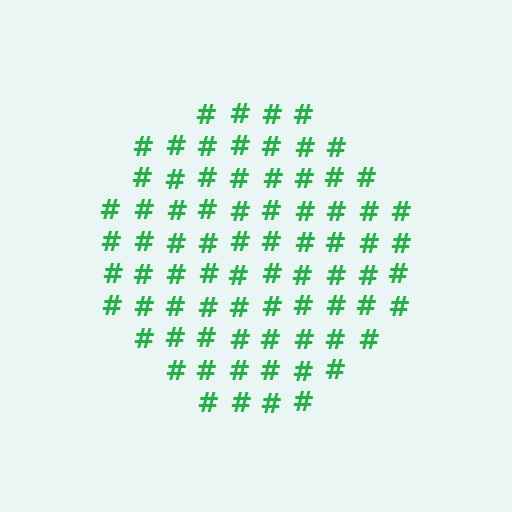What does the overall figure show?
The overall figure shows a circle.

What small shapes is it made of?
It is made of small hash symbols.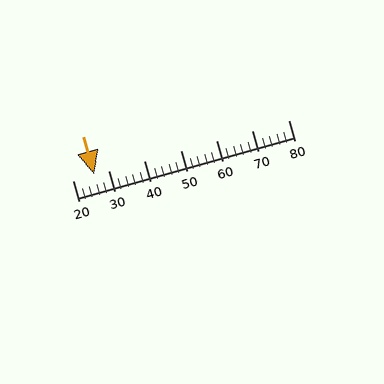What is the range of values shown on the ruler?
The ruler shows values from 20 to 80.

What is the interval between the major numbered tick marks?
The major tick marks are spaced 10 units apart.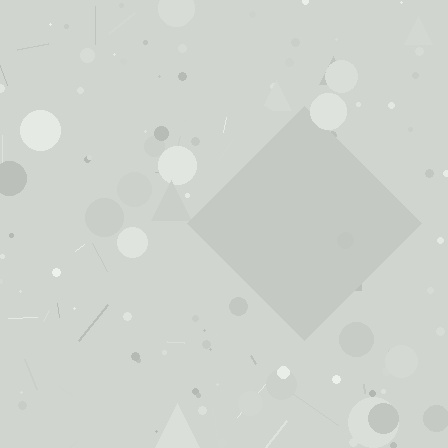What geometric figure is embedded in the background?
A diamond is embedded in the background.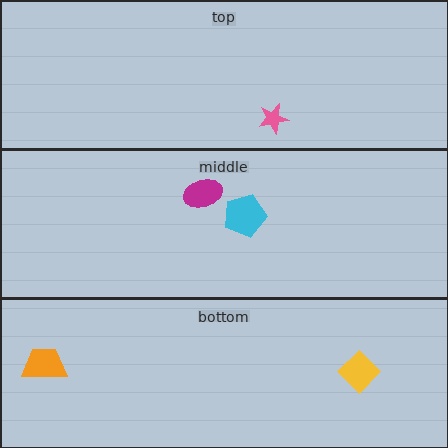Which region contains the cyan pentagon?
The middle region.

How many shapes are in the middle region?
2.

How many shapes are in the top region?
1.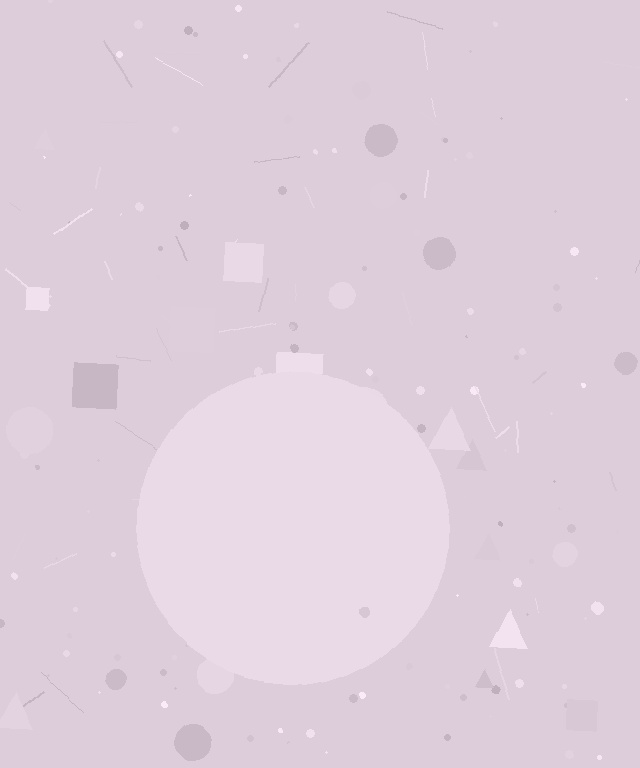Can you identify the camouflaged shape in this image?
The camouflaged shape is a circle.